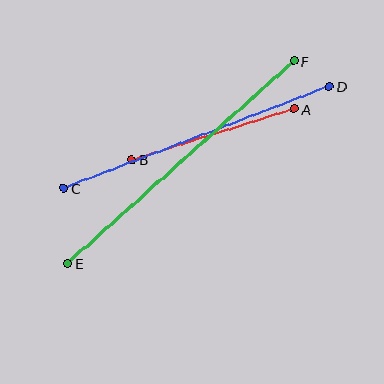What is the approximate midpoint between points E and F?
The midpoint is at approximately (181, 162) pixels.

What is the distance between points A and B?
The distance is approximately 170 pixels.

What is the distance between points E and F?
The distance is approximately 303 pixels.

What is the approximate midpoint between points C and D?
The midpoint is at approximately (197, 137) pixels.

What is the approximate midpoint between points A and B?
The midpoint is at approximately (213, 134) pixels.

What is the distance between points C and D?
The distance is approximately 284 pixels.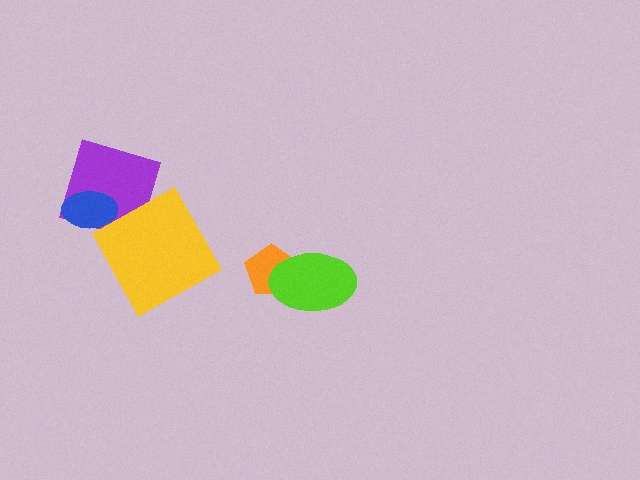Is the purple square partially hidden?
Yes, it is partially covered by another shape.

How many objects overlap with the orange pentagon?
1 object overlaps with the orange pentagon.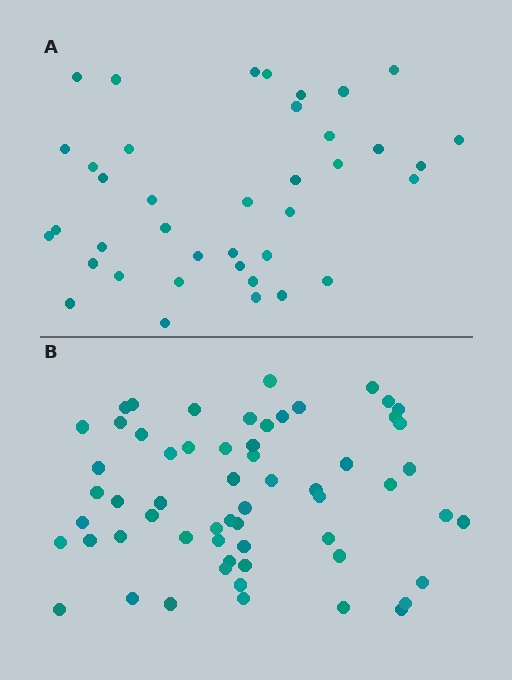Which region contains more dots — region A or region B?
Region B (the bottom region) has more dots.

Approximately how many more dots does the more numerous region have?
Region B has approximately 20 more dots than region A.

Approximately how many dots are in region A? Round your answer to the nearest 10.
About 40 dots. (The exact count is 39, which rounds to 40.)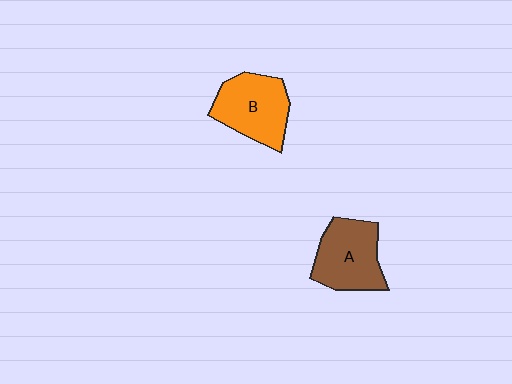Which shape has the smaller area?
Shape A (brown).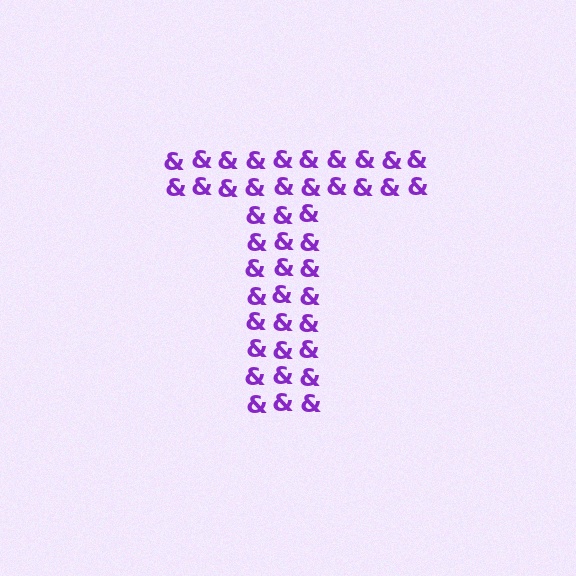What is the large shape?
The large shape is the letter T.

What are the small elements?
The small elements are ampersands.